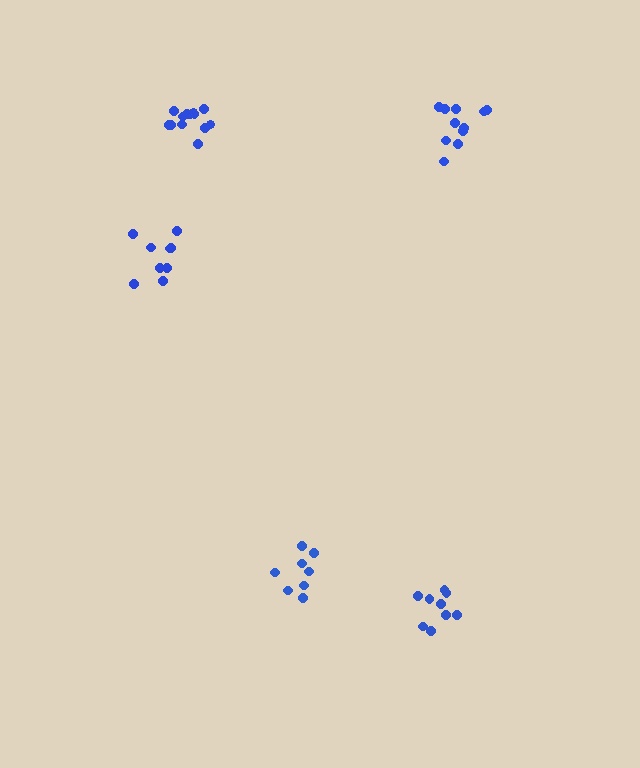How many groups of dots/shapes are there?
There are 5 groups.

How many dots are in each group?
Group 1: 8 dots, Group 2: 9 dots, Group 3: 12 dots, Group 4: 13 dots, Group 5: 9 dots (51 total).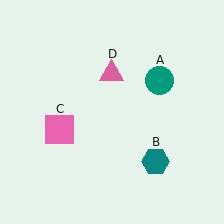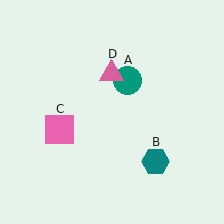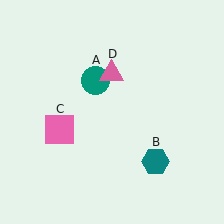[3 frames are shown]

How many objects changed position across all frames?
1 object changed position: teal circle (object A).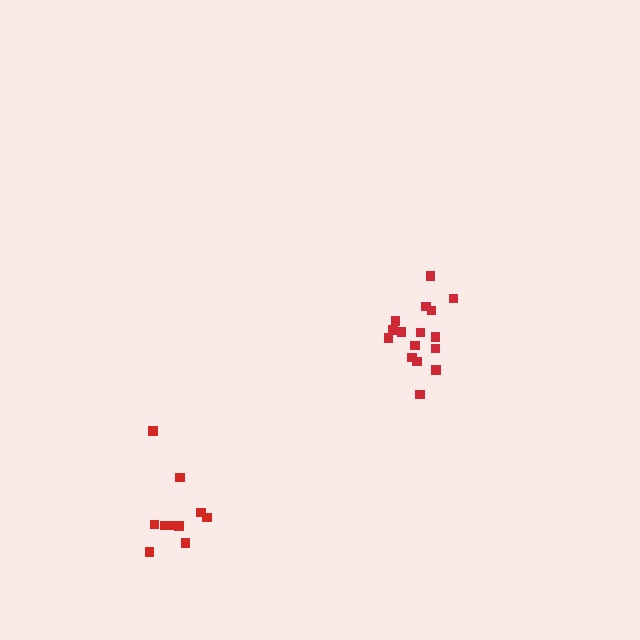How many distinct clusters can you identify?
There are 2 distinct clusters.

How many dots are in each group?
Group 1: 16 dots, Group 2: 10 dots (26 total).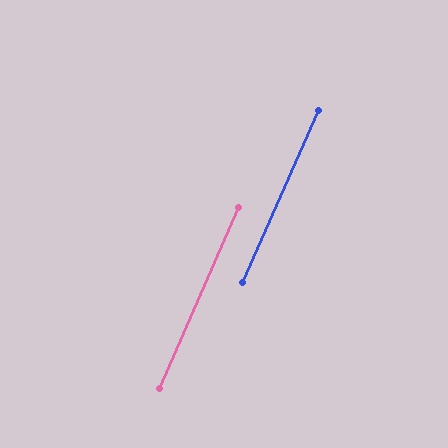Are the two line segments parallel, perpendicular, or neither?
Parallel — their directions differ by only 0.1°.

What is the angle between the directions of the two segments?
Approximately 0 degrees.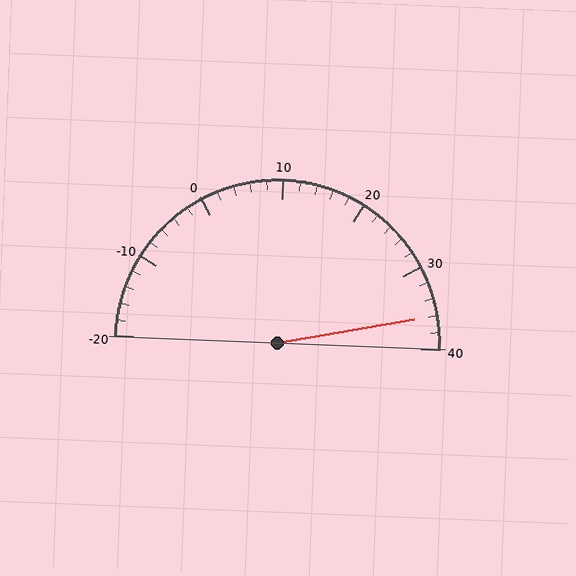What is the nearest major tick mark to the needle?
The nearest major tick mark is 40.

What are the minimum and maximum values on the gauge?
The gauge ranges from -20 to 40.